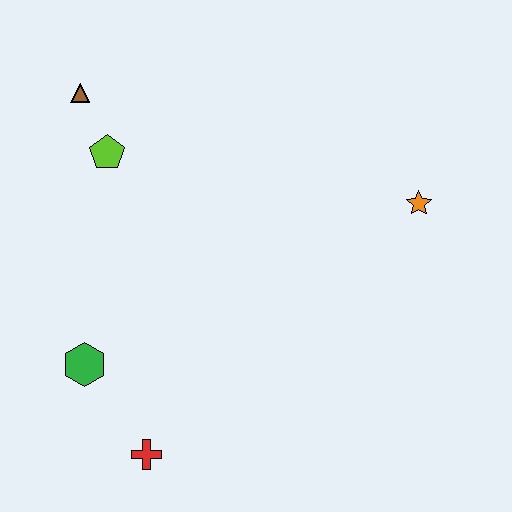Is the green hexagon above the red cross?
Yes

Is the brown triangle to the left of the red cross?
Yes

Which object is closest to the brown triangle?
The lime pentagon is closest to the brown triangle.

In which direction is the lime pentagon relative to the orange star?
The lime pentagon is to the left of the orange star.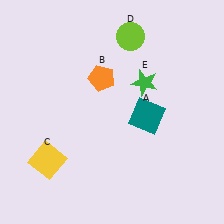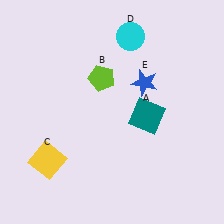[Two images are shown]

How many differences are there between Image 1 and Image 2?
There are 3 differences between the two images.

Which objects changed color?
B changed from orange to lime. D changed from lime to cyan. E changed from green to blue.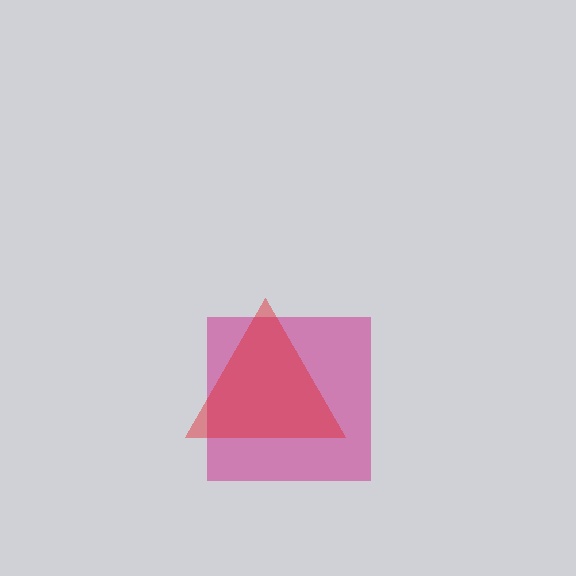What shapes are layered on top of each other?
The layered shapes are: a magenta square, a red triangle.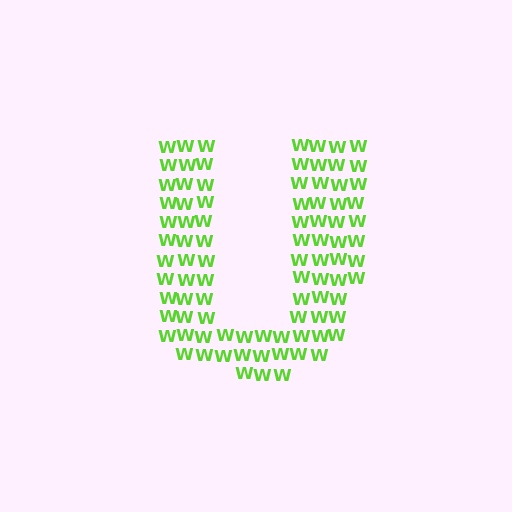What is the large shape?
The large shape is the letter U.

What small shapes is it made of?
It is made of small letter W's.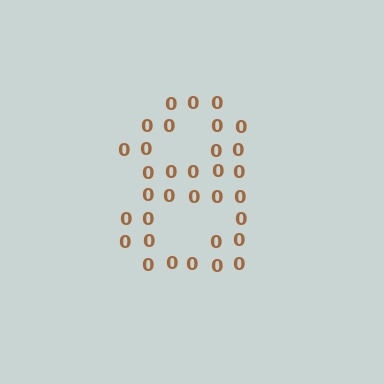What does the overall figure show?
The overall figure shows the digit 8.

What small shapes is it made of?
It is made of small digit 0's.